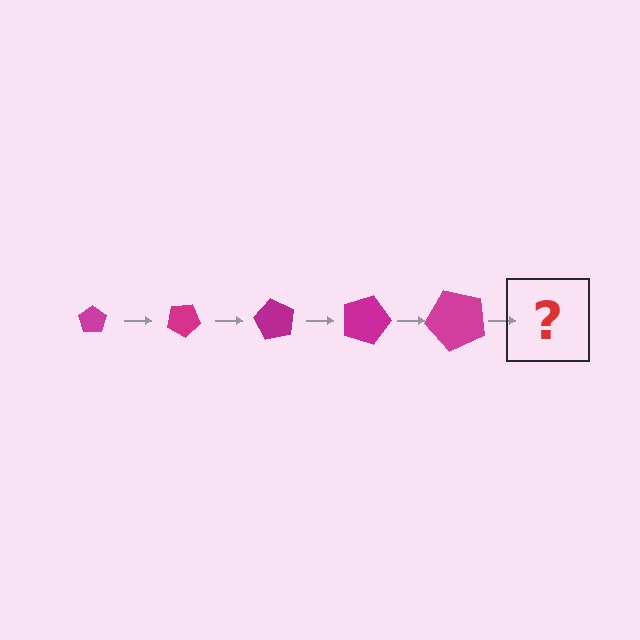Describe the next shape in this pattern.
It should be a pentagon, larger than the previous one and rotated 150 degrees from the start.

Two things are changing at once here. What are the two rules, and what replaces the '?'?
The two rules are that the pentagon grows larger each step and it rotates 30 degrees each step. The '?' should be a pentagon, larger than the previous one and rotated 150 degrees from the start.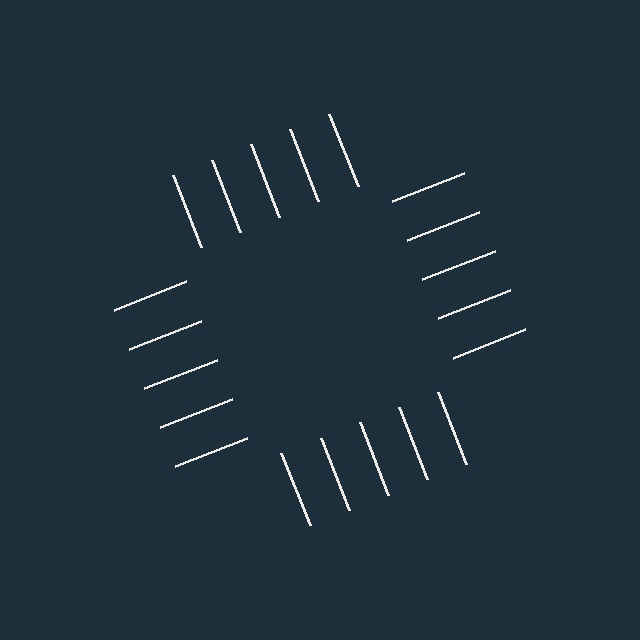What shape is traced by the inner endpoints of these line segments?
An illusory square — the line segments terminate on its edges but no continuous stroke is drawn.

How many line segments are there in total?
20 — 5 along each of the 4 edges.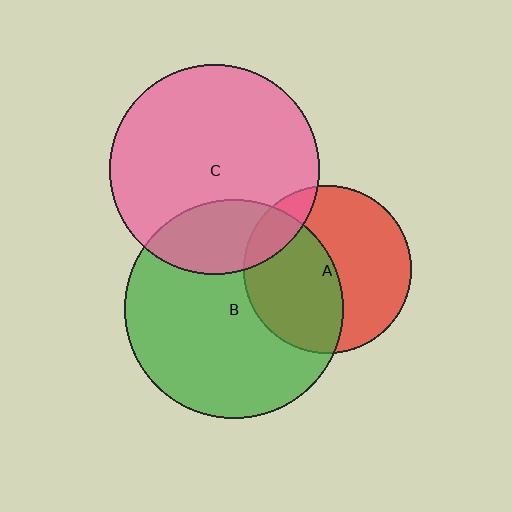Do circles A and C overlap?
Yes.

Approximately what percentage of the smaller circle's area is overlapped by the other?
Approximately 15%.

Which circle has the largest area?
Circle B (green).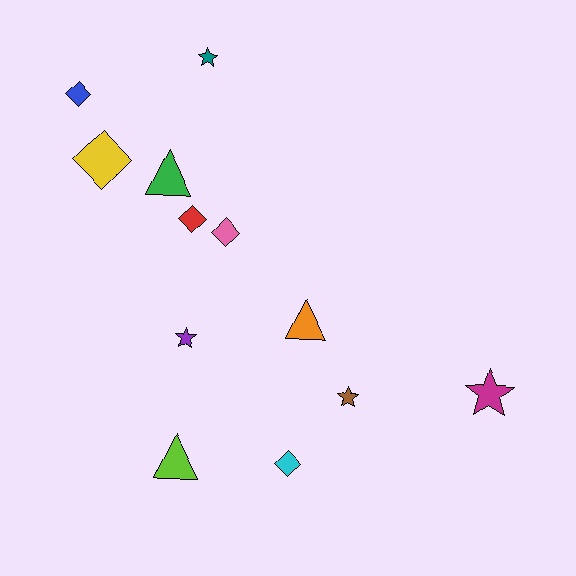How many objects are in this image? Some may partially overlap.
There are 12 objects.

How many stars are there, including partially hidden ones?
There are 4 stars.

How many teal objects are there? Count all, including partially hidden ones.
There is 1 teal object.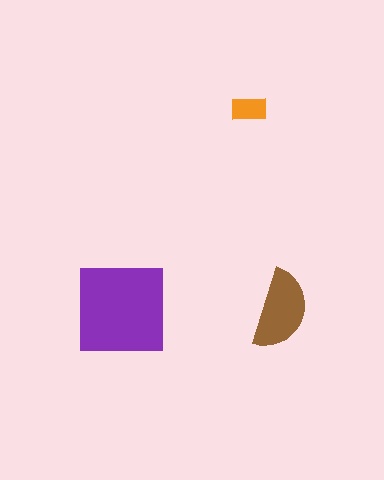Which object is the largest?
The purple square.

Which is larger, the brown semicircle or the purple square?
The purple square.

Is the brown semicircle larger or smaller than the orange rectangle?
Larger.